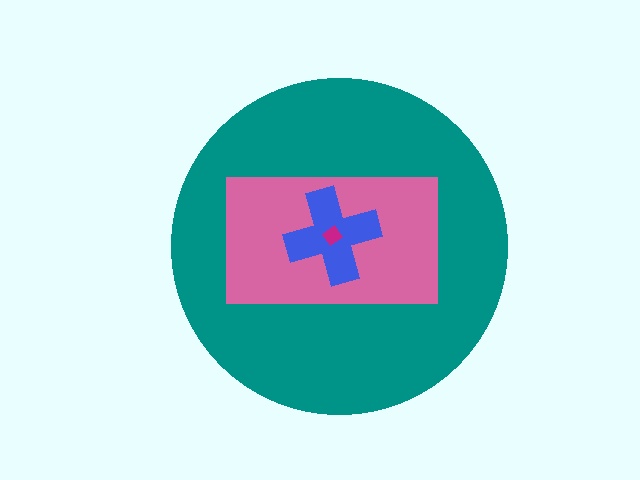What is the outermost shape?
The teal circle.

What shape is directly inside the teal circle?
The pink rectangle.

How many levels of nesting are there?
4.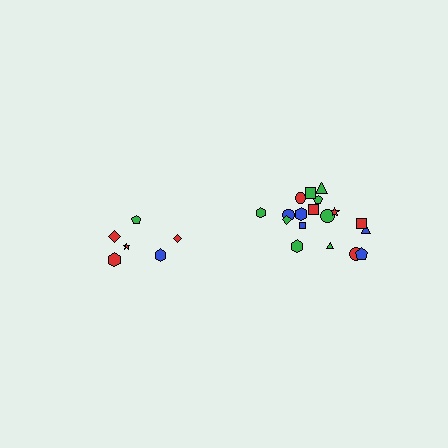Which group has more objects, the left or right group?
The right group.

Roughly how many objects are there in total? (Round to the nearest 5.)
Roughly 25 objects in total.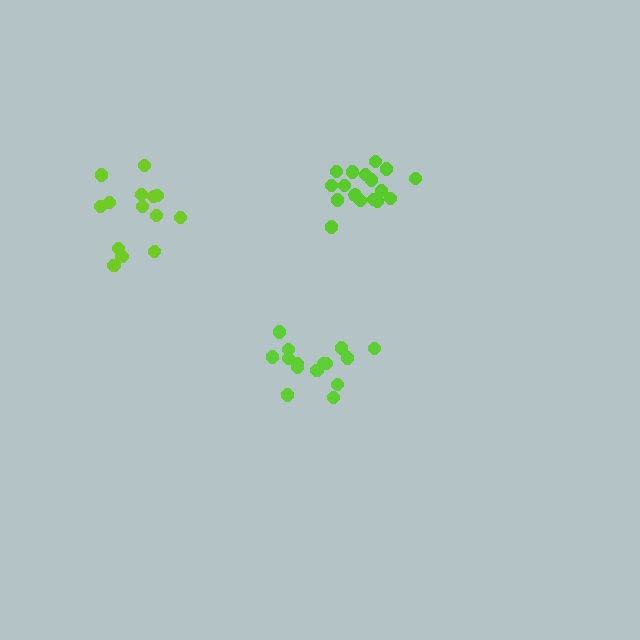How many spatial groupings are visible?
There are 3 spatial groupings.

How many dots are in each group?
Group 1: 14 dots, Group 2: 15 dots, Group 3: 17 dots (46 total).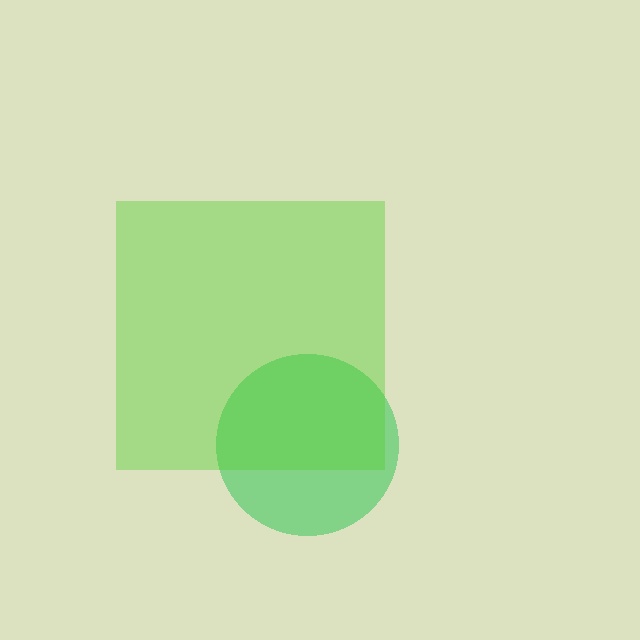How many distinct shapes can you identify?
There are 2 distinct shapes: a green circle, a lime square.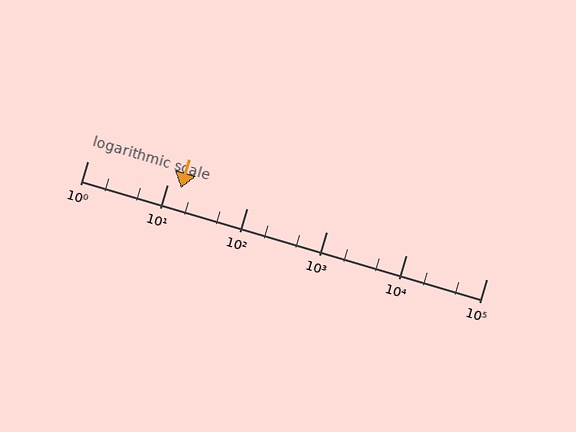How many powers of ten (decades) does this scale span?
The scale spans 5 decades, from 1 to 100000.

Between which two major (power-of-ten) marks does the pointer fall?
The pointer is between 10 and 100.